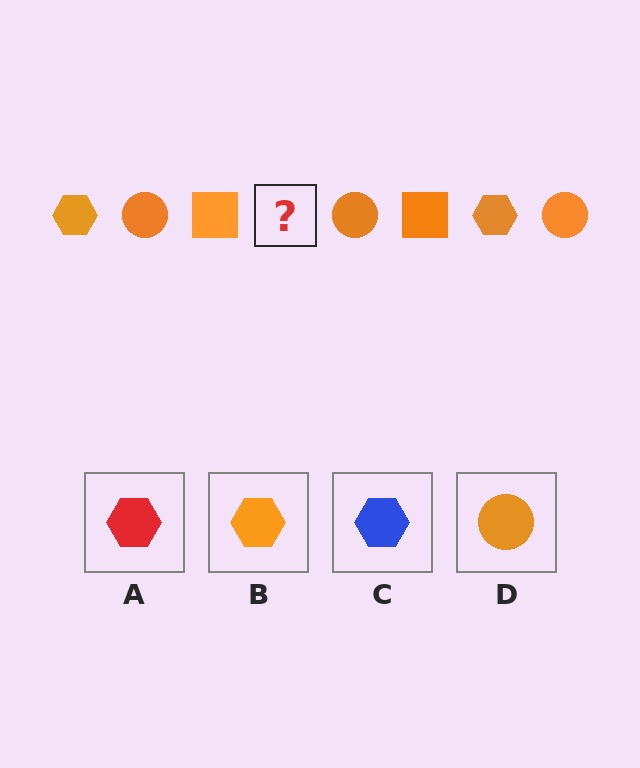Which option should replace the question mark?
Option B.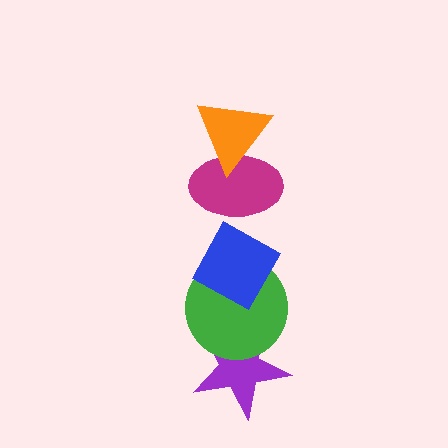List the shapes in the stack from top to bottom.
From top to bottom: the orange triangle, the magenta ellipse, the blue diamond, the green circle, the purple star.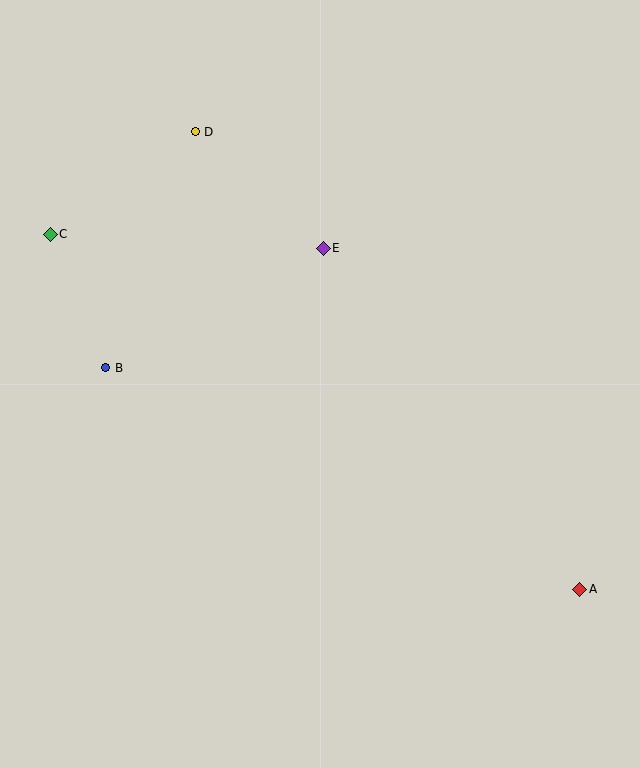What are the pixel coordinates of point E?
Point E is at (323, 248).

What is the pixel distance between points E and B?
The distance between E and B is 248 pixels.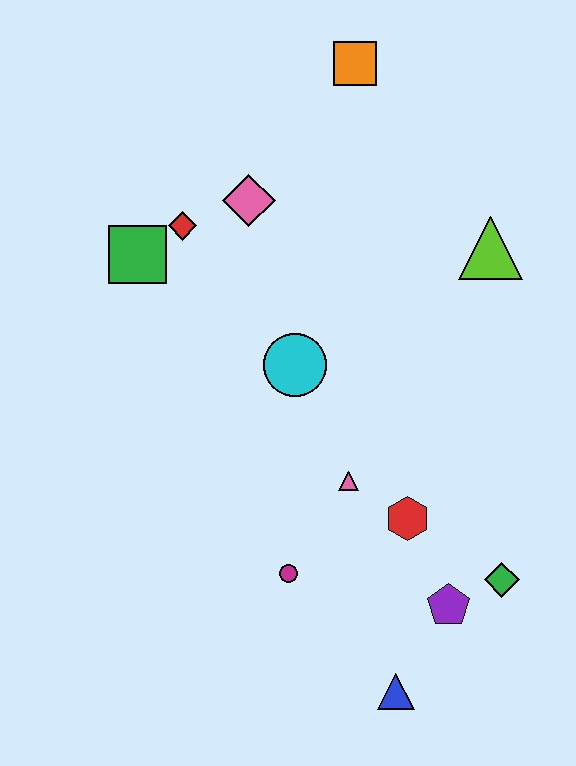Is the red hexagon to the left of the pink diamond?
No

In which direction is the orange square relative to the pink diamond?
The orange square is above the pink diamond.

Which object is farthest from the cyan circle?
The blue triangle is farthest from the cyan circle.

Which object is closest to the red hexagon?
The pink triangle is closest to the red hexagon.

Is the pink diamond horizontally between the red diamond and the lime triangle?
Yes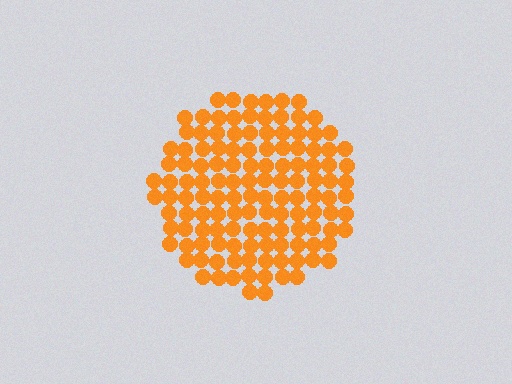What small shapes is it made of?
It is made of small circles.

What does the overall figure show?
The overall figure shows a circle.